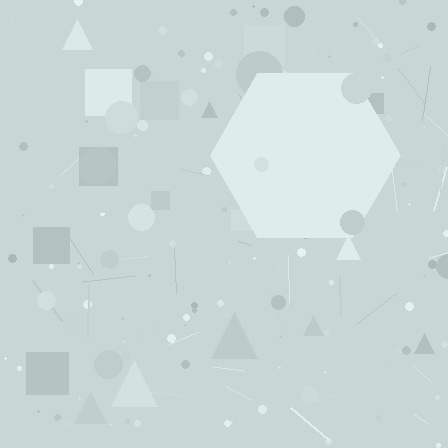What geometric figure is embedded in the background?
A hexagon is embedded in the background.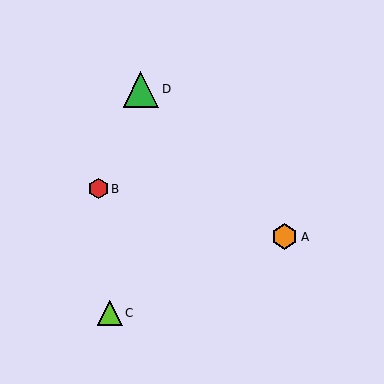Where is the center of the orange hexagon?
The center of the orange hexagon is at (285, 237).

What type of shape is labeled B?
Shape B is a red hexagon.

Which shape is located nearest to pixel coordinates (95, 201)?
The red hexagon (labeled B) at (98, 189) is nearest to that location.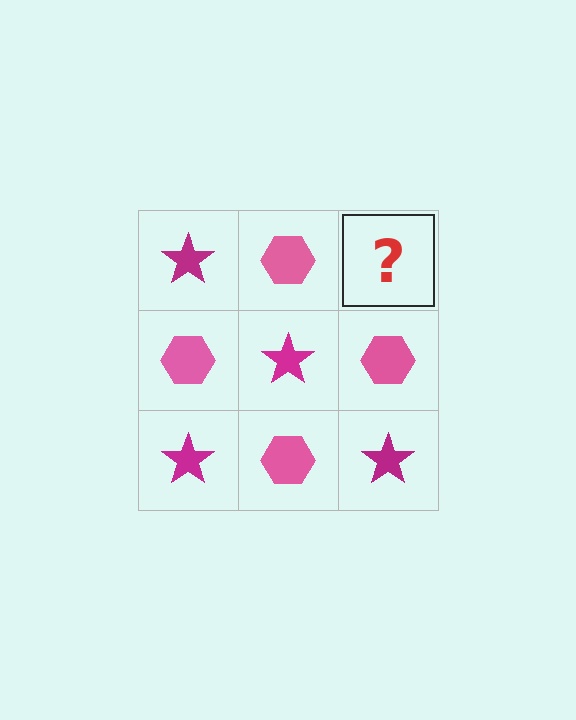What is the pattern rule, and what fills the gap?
The rule is that it alternates magenta star and pink hexagon in a checkerboard pattern. The gap should be filled with a magenta star.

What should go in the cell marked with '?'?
The missing cell should contain a magenta star.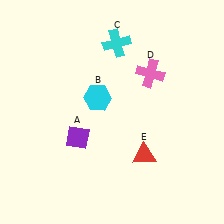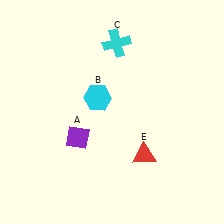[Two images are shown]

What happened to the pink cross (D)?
The pink cross (D) was removed in Image 2. It was in the top-right area of Image 1.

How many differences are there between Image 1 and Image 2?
There is 1 difference between the two images.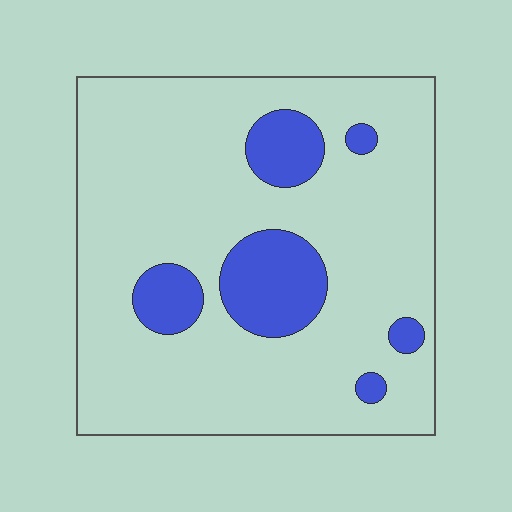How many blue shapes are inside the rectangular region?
6.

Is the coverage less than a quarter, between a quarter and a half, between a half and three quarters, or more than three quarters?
Less than a quarter.